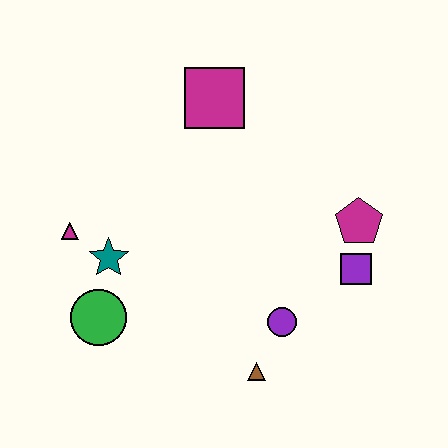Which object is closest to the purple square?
The magenta pentagon is closest to the purple square.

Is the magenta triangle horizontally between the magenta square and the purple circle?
No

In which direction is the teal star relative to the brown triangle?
The teal star is to the left of the brown triangle.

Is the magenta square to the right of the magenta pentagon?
No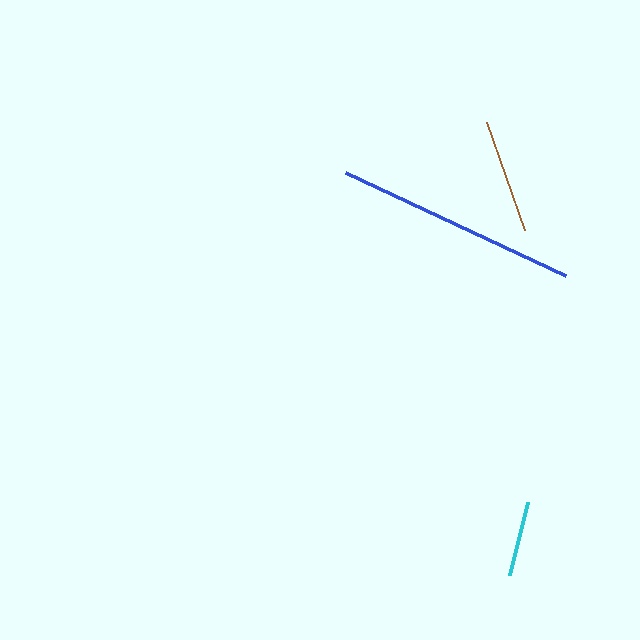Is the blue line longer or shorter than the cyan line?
The blue line is longer than the cyan line.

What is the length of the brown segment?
The brown segment is approximately 114 pixels long.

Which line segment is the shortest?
The cyan line is the shortest at approximately 75 pixels.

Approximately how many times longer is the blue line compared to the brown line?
The blue line is approximately 2.1 times the length of the brown line.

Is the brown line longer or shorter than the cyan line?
The brown line is longer than the cyan line.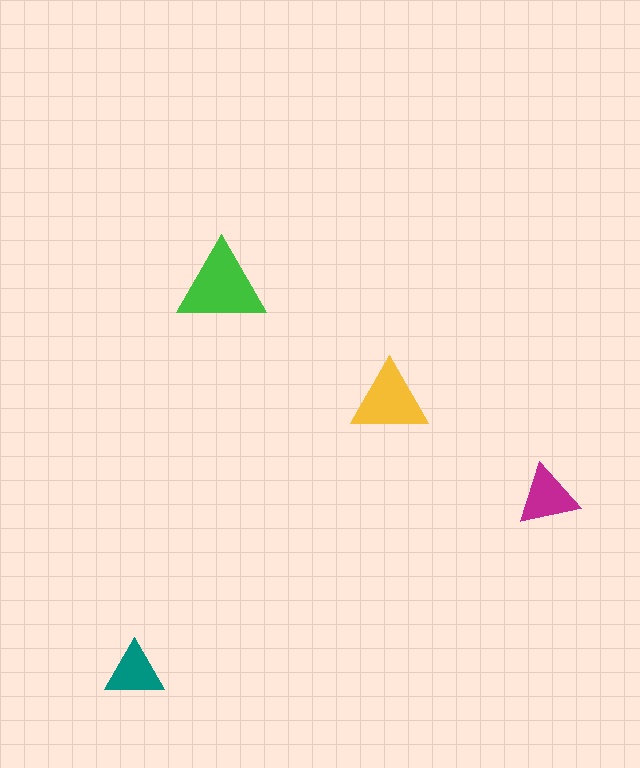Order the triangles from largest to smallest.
the green one, the yellow one, the magenta one, the teal one.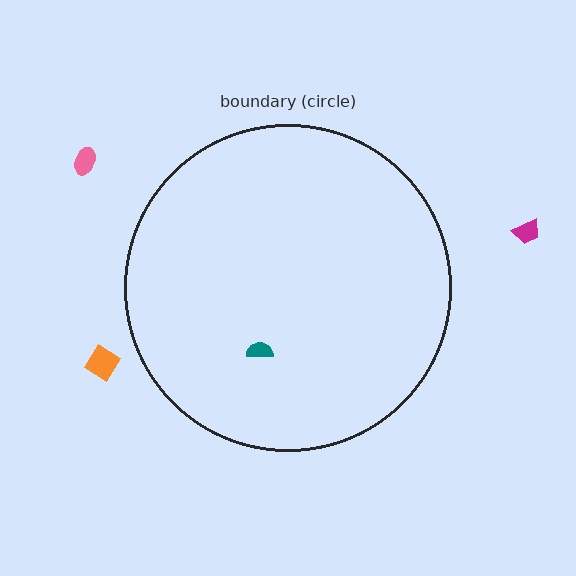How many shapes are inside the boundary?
1 inside, 3 outside.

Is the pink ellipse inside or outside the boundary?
Outside.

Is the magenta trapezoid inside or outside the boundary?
Outside.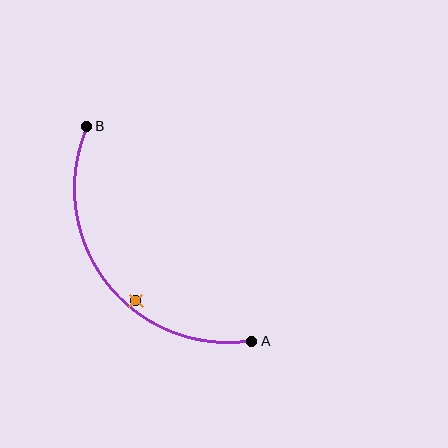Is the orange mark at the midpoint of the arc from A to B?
No — the orange mark does not lie on the arc at all. It sits slightly inside the curve.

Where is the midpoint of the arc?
The arc midpoint is the point on the curve farthest from the straight line joining A and B. It sits below and to the left of that line.